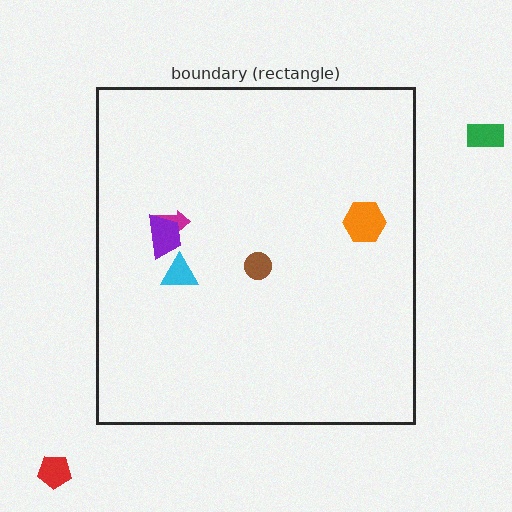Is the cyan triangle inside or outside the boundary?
Inside.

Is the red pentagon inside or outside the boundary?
Outside.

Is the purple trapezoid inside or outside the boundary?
Inside.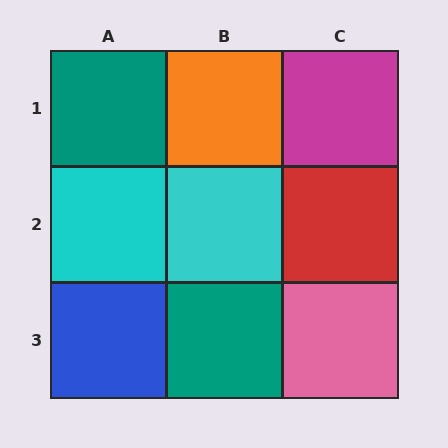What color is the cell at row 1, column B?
Orange.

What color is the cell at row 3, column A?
Blue.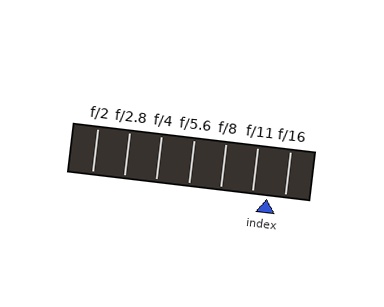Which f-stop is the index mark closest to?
The index mark is closest to f/11.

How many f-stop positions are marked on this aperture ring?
There are 7 f-stop positions marked.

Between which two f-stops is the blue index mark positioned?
The index mark is between f/11 and f/16.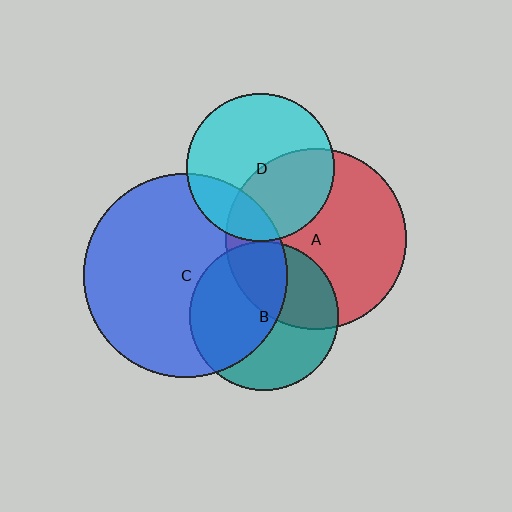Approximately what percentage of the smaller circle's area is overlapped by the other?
Approximately 40%.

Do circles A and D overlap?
Yes.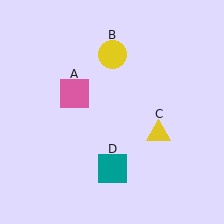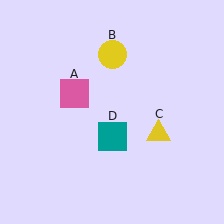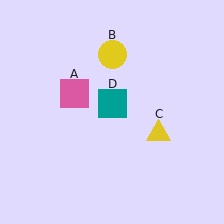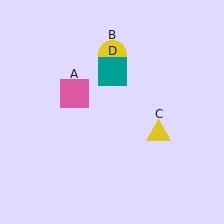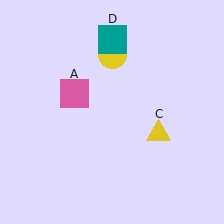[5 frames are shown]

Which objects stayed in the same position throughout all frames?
Pink square (object A) and yellow circle (object B) and yellow triangle (object C) remained stationary.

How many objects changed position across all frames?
1 object changed position: teal square (object D).